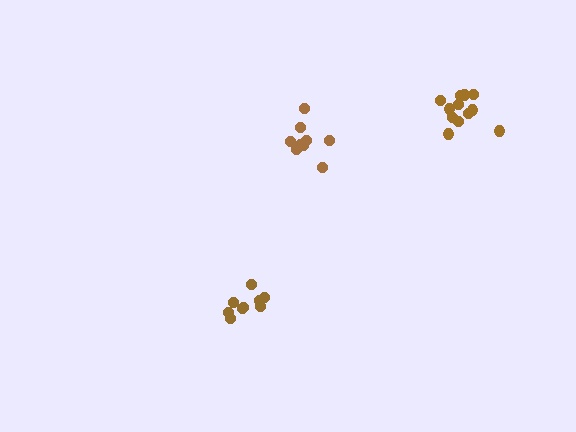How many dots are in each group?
Group 1: 12 dots, Group 2: 9 dots, Group 3: 9 dots (30 total).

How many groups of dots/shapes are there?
There are 3 groups.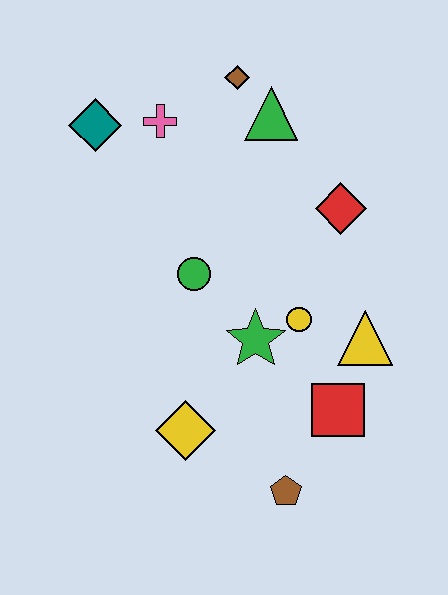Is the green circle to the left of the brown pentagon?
Yes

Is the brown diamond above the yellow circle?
Yes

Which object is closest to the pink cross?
The teal diamond is closest to the pink cross.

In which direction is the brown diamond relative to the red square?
The brown diamond is above the red square.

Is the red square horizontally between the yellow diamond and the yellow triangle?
Yes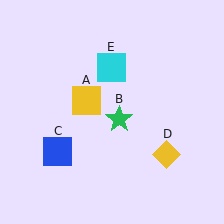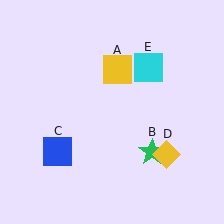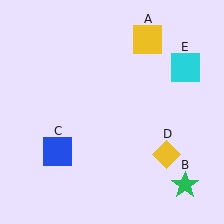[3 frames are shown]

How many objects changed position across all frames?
3 objects changed position: yellow square (object A), green star (object B), cyan square (object E).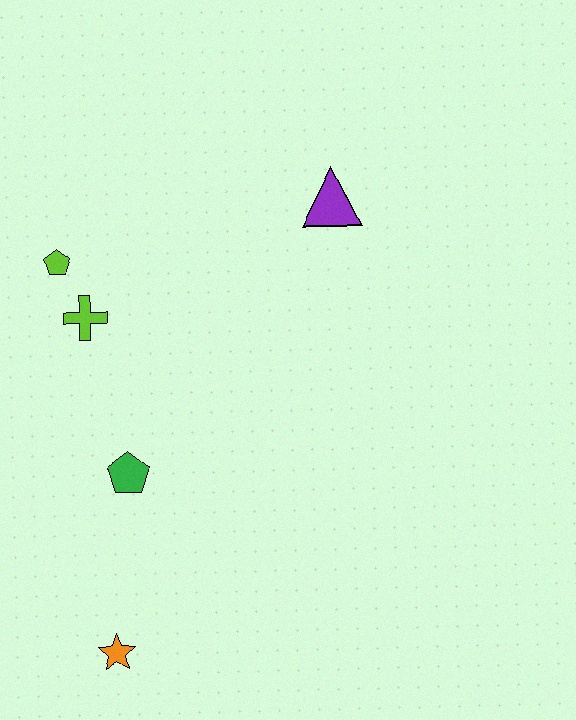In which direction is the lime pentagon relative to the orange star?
The lime pentagon is above the orange star.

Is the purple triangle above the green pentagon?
Yes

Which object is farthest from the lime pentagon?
The orange star is farthest from the lime pentagon.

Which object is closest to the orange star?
The green pentagon is closest to the orange star.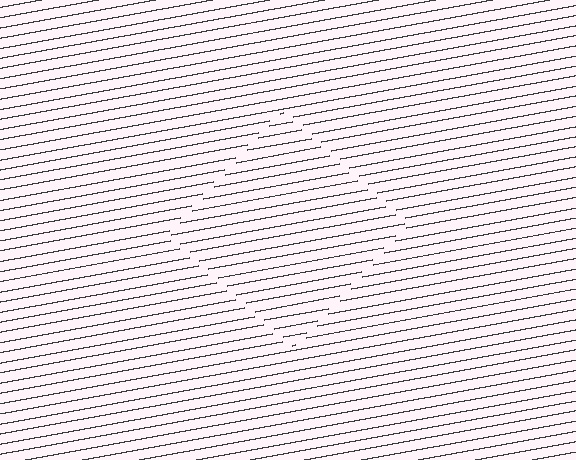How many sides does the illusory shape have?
4 sides — the line-ends trace a square.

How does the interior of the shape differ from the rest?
The interior of the shape contains the same grating, shifted by half a period — the contour is defined by the phase discontinuity where line-ends from the inner and outer gratings abut.